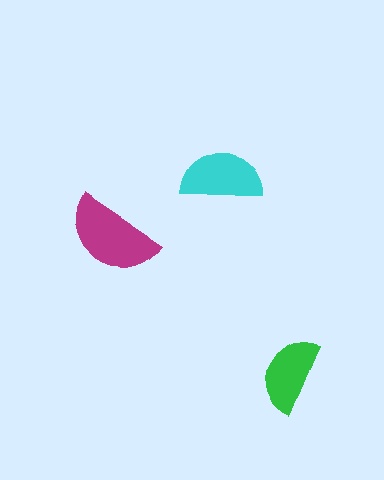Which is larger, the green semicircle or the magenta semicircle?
The magenta one.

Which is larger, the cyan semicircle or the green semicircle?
The cyan one.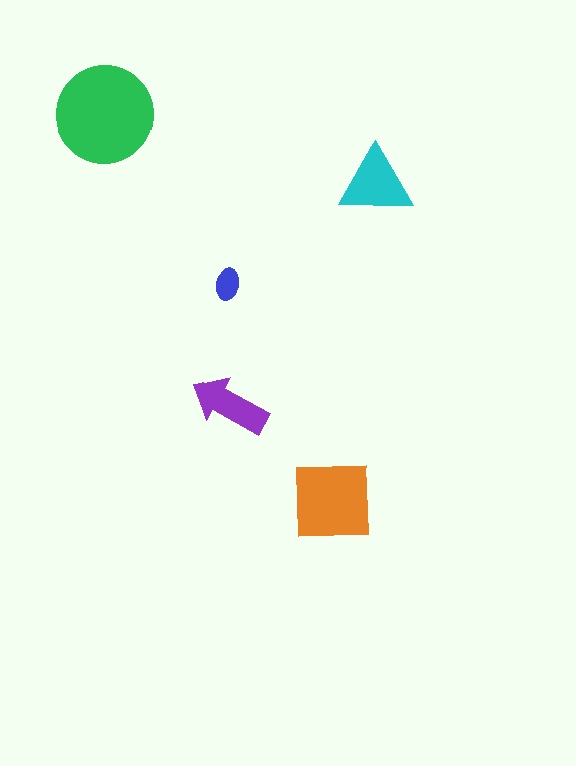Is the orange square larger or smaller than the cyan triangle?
Larger.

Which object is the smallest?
The blue ellipse.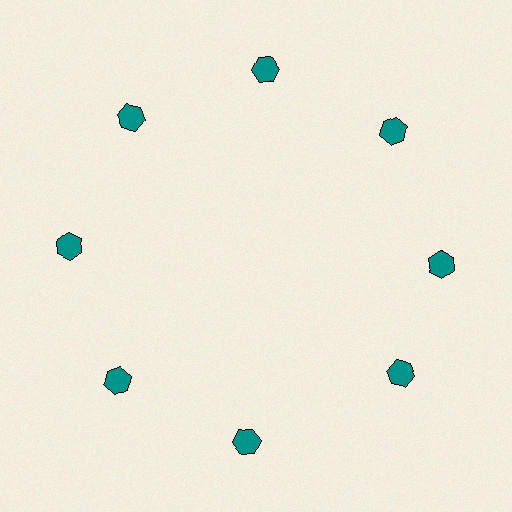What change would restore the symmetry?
The symmetry would be restored by rotating it back into even spacing with its neighbors so that all 8 hexagons sit at equal angles and equal distance from the center.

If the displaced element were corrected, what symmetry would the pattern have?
It would have 8-fold rotational symmetry — the pattern would map onto itself every 45 degrees.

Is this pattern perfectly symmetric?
No. The 8 teal hexagons are arranged in a ring, but one element near the 4 o'clock position is rotated out of alignment along the ring, breaking the 8-fold rotational symmetry.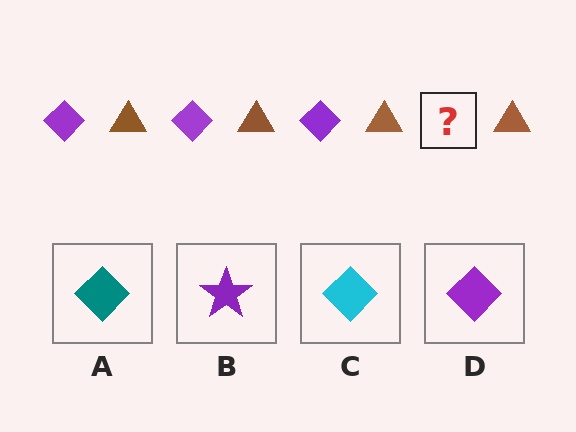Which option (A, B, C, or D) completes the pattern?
D.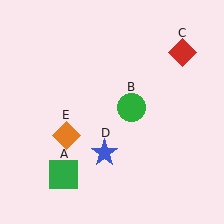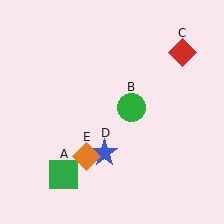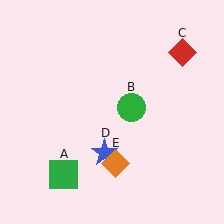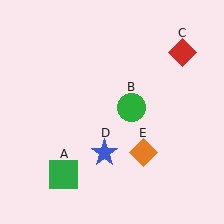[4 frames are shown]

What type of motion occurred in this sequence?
The orange diamond (object E) rotated counterclockwise around the center of the scene.